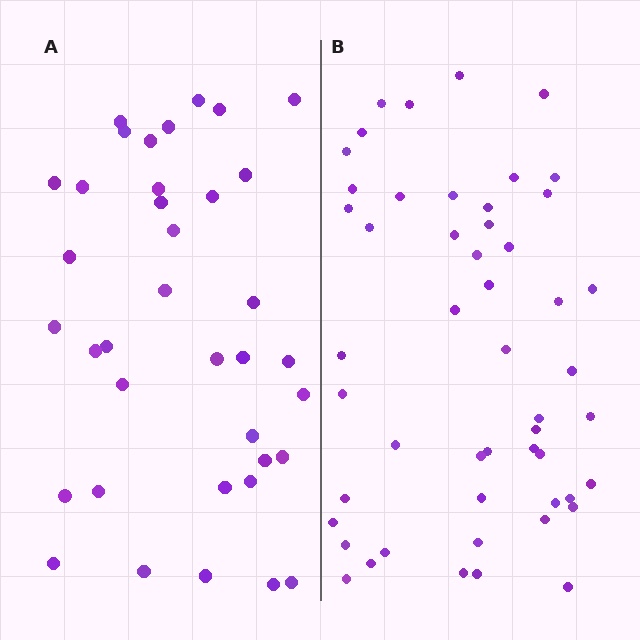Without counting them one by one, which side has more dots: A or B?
Region B (the right region) has more dots.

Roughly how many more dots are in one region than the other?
Region B has approximately 15 more dots than region A.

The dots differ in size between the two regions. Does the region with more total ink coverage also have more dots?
No. Region A has more total ink coverage because its dots are larger, but region B actually contains more individual dots. Total area can be misleading — the number of items is what matters here.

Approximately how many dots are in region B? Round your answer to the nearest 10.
About 50 dots. (The exact count is 51, which rounds to 50.)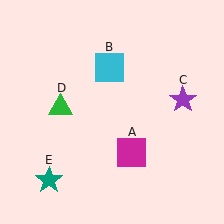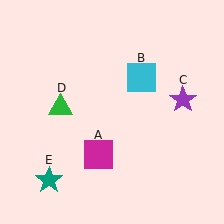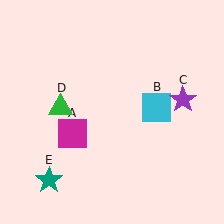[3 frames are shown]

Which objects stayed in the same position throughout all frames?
Purple star (object C) and green triangle (object D) and teal star (object E) remained stationary.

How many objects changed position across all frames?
2 objects changed position: magenta square (object A), cyan square (object B).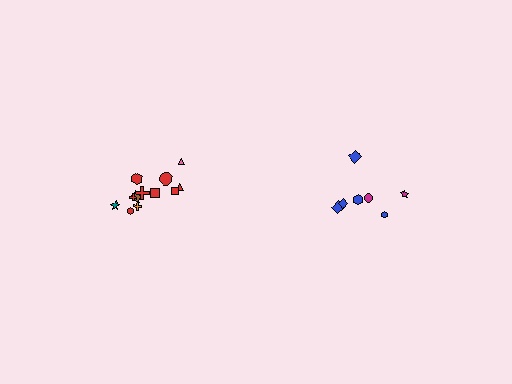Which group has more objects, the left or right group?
The left group.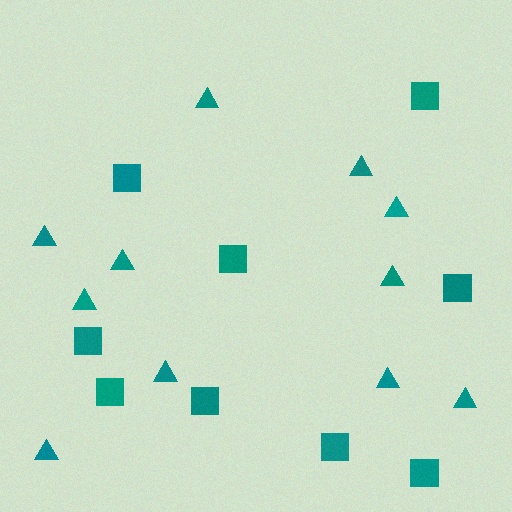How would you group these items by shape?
There are 2 groups: one group of squares (9) and one group of triangles (11).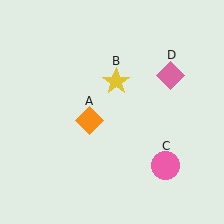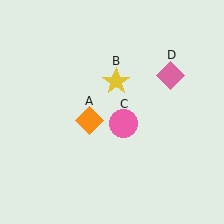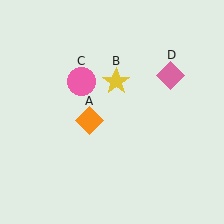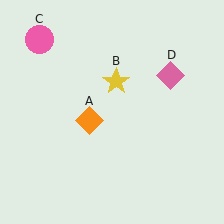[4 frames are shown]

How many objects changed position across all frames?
1 object changed position: pink circle (object C).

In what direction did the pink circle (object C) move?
The pink circle (object C) moved up and to the left.